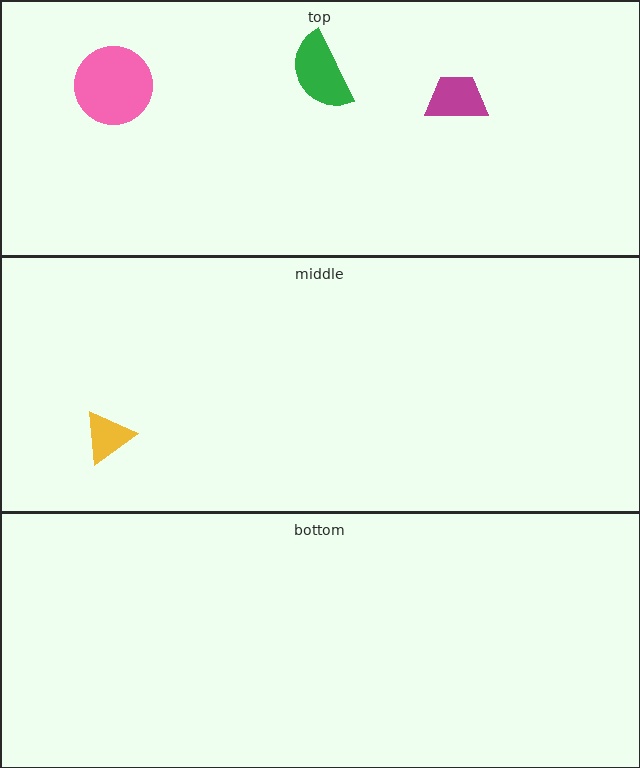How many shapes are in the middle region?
1.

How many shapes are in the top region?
3.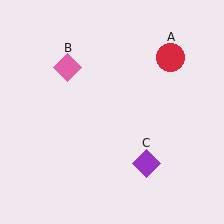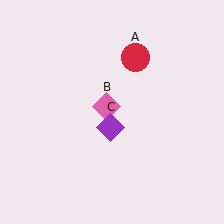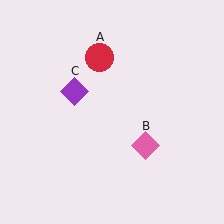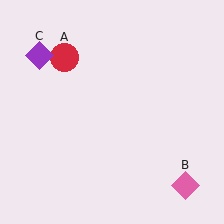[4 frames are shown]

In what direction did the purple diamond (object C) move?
The purple diamond (object C) moved up and to the left.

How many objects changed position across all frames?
3 objects changed position: red circle (object A), pink diamond (object B), purple diamond (object C).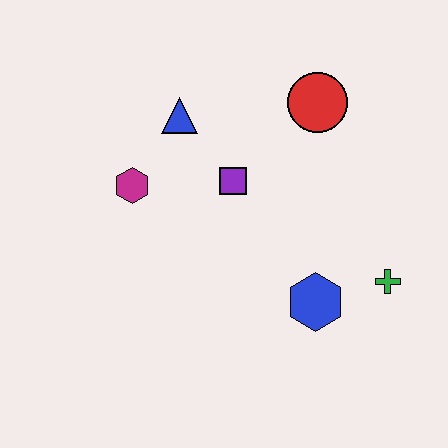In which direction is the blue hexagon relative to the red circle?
The blue hexagon is below the red circle.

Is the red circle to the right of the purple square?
Yes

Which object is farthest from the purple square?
The green cross is farthest from the purple square.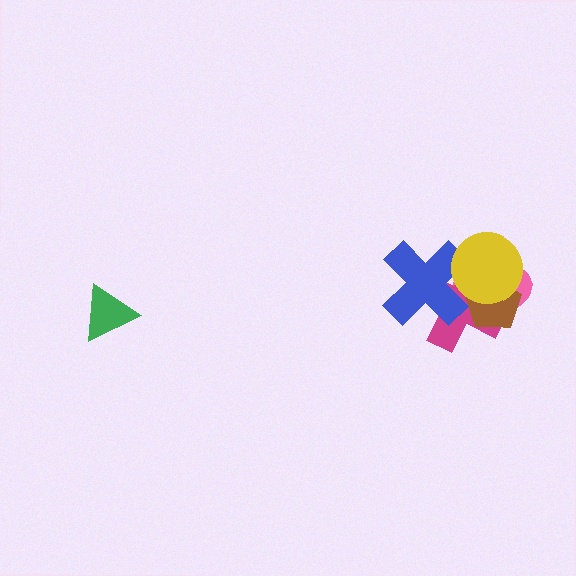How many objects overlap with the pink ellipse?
4 objects overlap with the pink ellipse.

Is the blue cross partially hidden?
Yes, it is partially covered by another shape.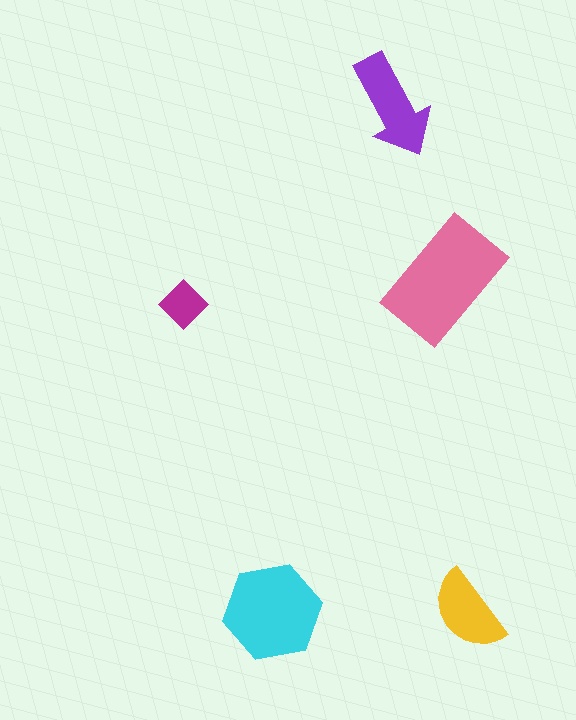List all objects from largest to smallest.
The pink rectangle, the cyan hexagon, the purple arrow, the yellow semicircle, the magenta diamond.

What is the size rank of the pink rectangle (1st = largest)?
1st.